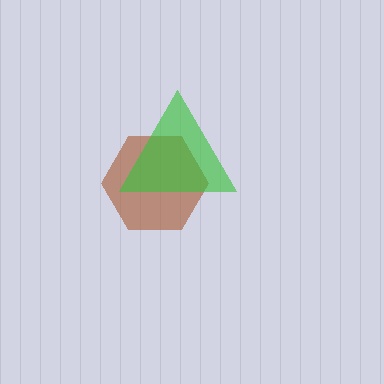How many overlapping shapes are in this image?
There are 2 overlapping shapes in the image.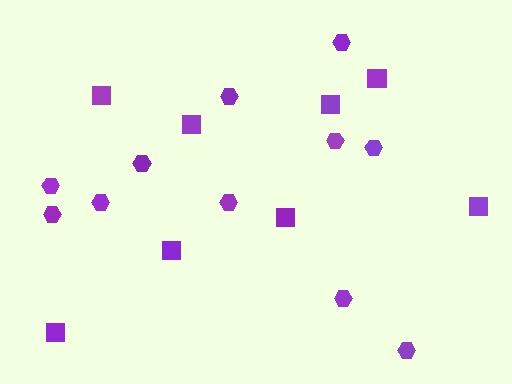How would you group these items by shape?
There are 2 groups: one group of hexagons (11) and one group of squares (8).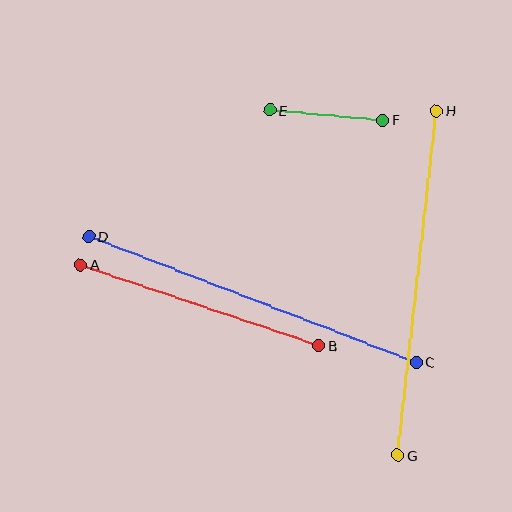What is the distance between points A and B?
The distance is approximately 252 pixels.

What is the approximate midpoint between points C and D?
The midpoint is at approximately (252, 299) pixels.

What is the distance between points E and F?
The distance is approximately 114 pixels.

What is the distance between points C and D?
The distance is approximately 351 pixels.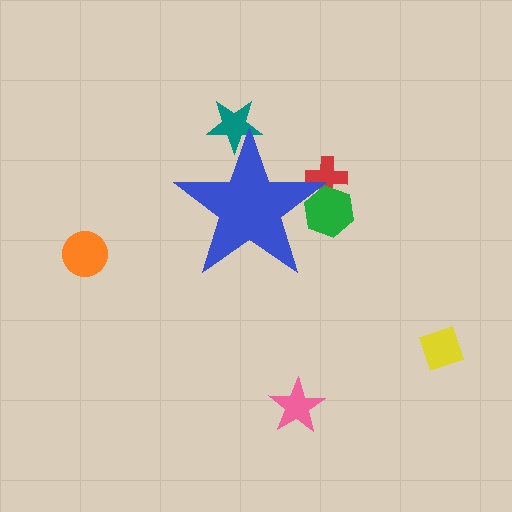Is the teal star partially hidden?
Yes, the teal star is partially hidden behind the blue star.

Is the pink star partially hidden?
No, the pink star is fully visible.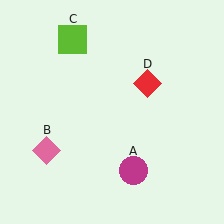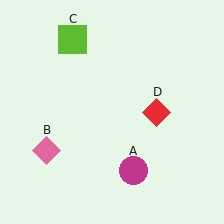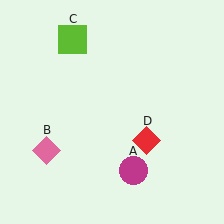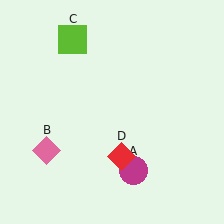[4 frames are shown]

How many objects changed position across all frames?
1 object changed position: red diamond (object D).